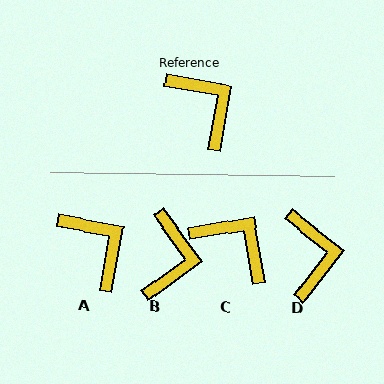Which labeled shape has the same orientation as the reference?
A.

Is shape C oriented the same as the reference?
No, it is off by about 20 degrees.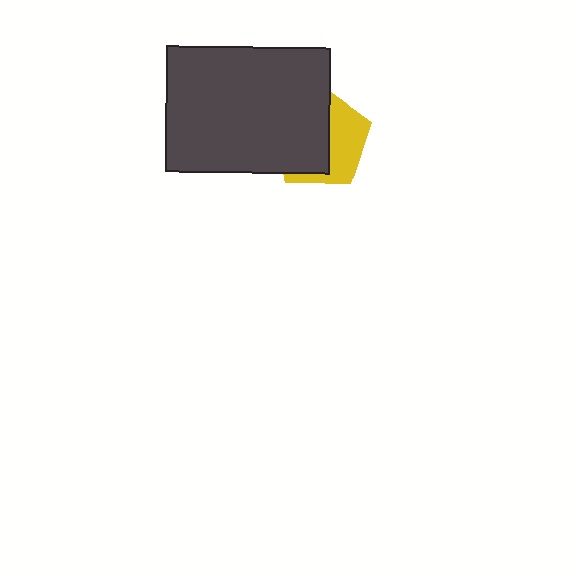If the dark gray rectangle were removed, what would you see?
You would see the complete yellow pentagon.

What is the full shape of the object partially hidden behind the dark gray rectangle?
The partially hidden object is a yellow pentagon.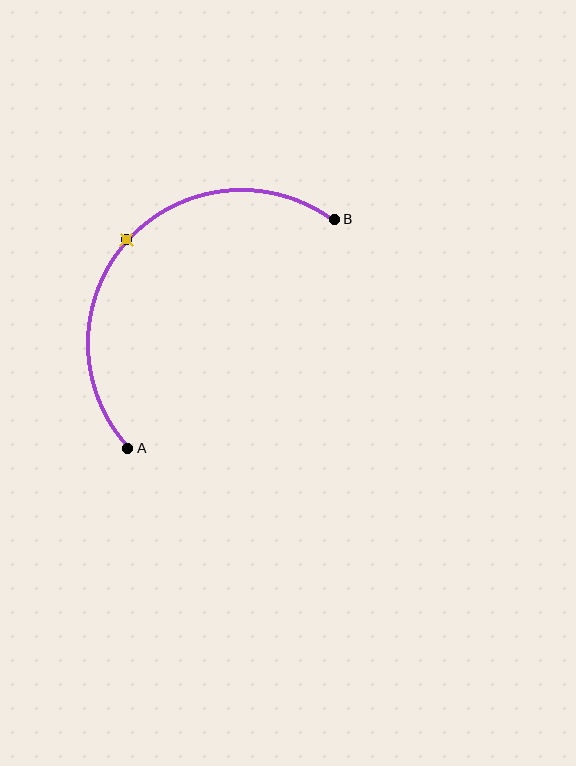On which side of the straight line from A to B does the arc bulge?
The arc bulges above and to the left of the straight line connecting A and B.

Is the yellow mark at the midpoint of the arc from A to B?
Yes. The yellow mark lies on the arc at equal arc-length from both A and B — it is the arc midpoint.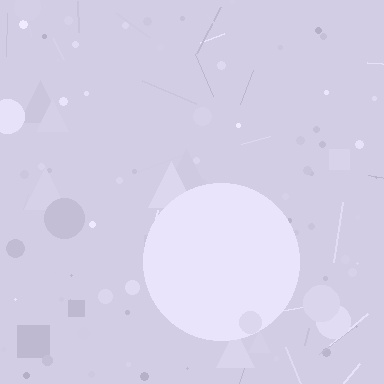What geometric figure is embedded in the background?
A circle is embedded in the background.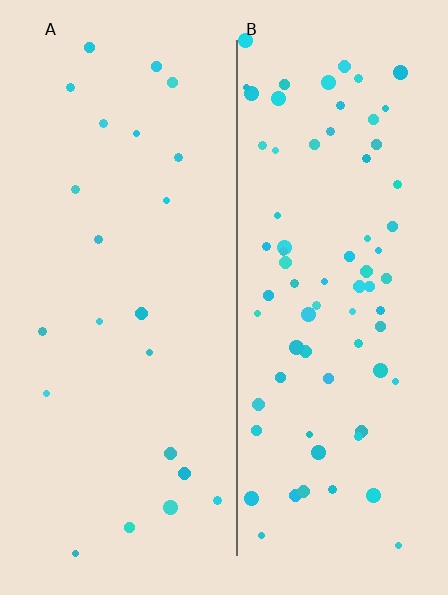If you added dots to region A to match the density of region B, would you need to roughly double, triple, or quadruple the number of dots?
Approximately triple.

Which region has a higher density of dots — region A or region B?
B (the right).